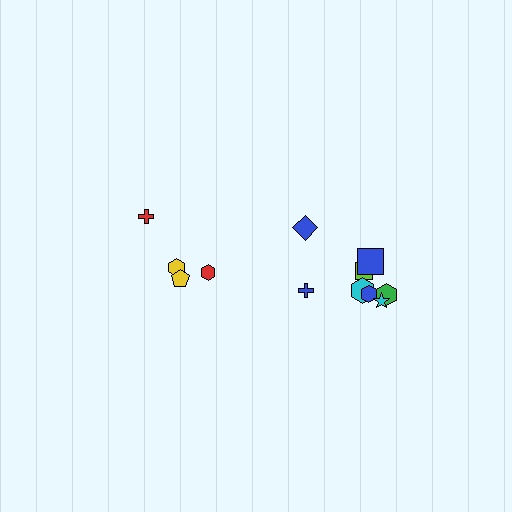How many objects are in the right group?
There are 8 objects.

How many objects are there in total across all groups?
There are 12 objects.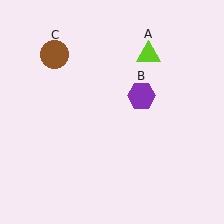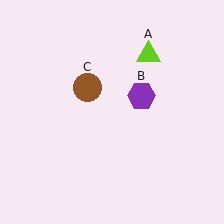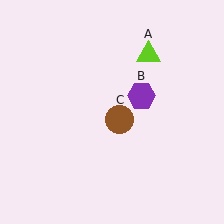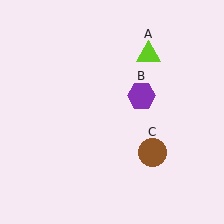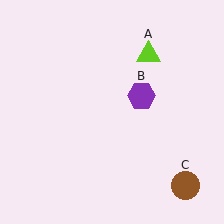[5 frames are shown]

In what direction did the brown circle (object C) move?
The brown circle (object C) moved down and to the right.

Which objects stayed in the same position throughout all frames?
Lime triangle (object A) and purple hexagon (object B) remained stationary.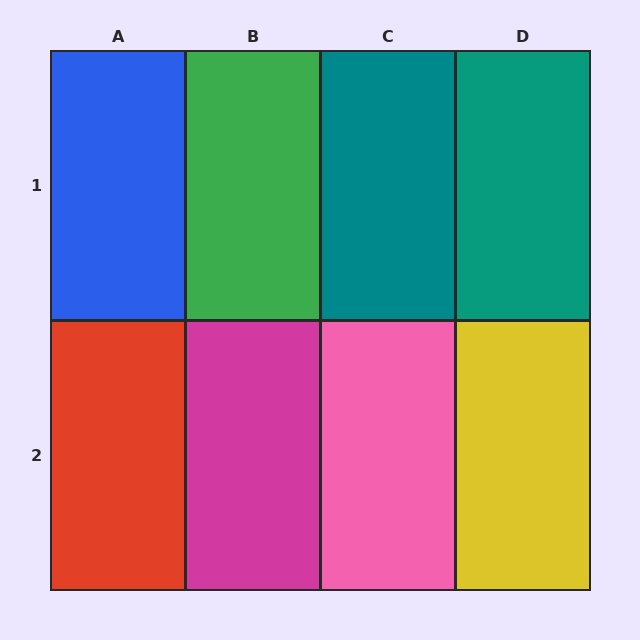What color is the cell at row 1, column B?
Green.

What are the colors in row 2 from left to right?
Red, magenta, pink, yellow.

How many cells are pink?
1 cell is pink.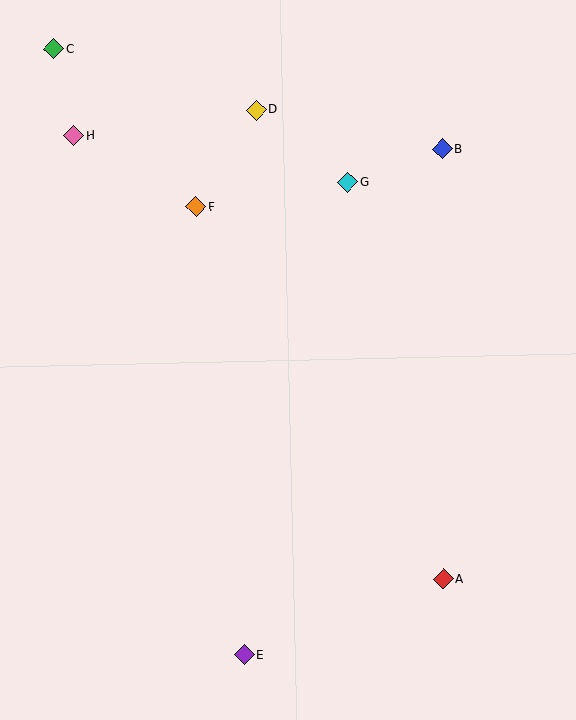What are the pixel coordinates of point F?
Point F is at (196, 207).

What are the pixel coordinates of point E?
Point E is at (244, 655).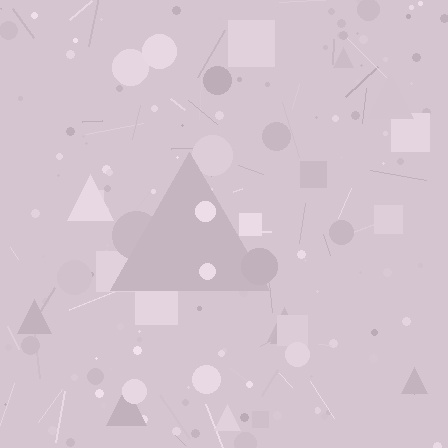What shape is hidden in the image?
A triangle is hidden in the image.